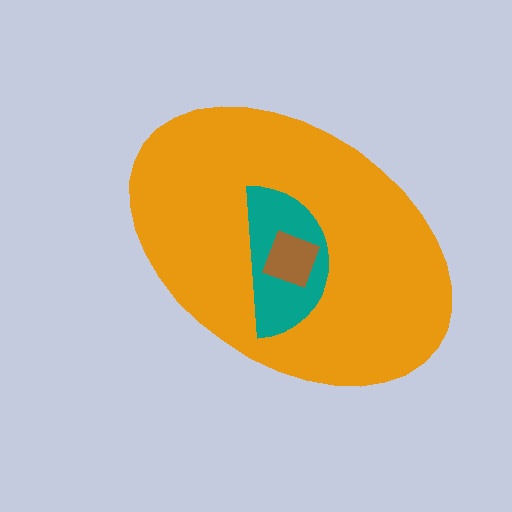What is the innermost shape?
The brown diamond.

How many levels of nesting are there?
3.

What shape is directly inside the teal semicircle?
The brown diamond.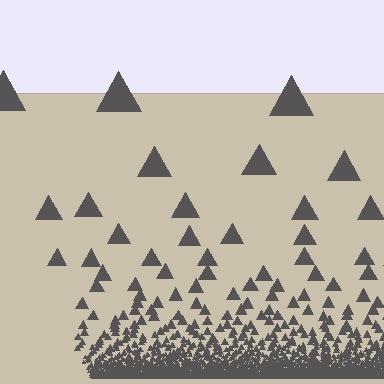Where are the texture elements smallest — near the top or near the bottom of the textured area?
Near the bottom.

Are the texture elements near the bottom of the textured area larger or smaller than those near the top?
Smaller. The gradient is inverted — elements near the bottom are smaller and denser.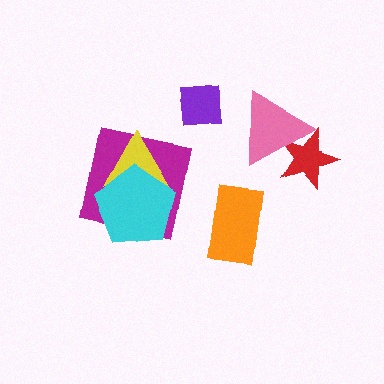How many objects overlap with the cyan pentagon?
2 objects overlap with the cyan pentagon.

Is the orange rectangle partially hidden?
No, no other shape covers it.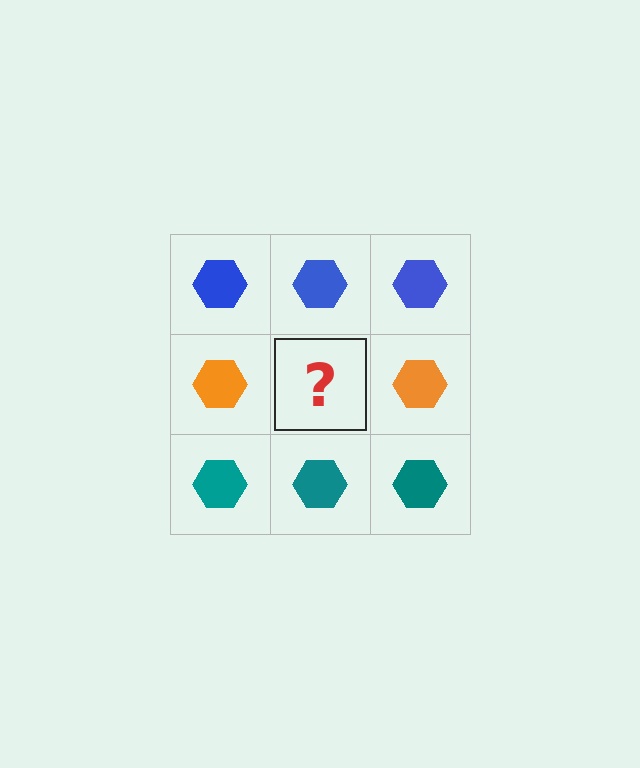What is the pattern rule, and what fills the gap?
The rule is that each row has a consistent color. The gap should be filled with an orange hexagon.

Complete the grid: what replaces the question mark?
The question mark should be replaced with an orange hexagon.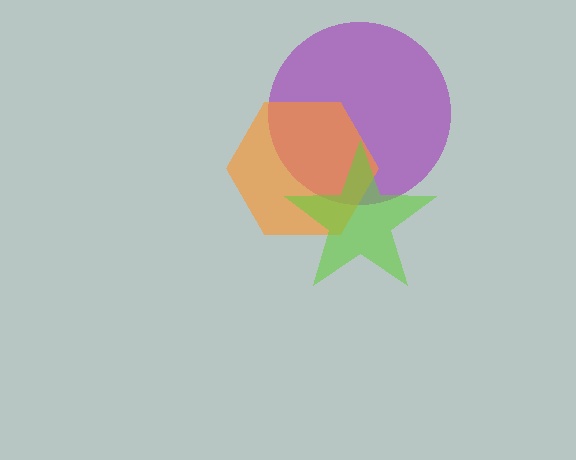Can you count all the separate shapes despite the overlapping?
Yes, there are 3 separate shapes.